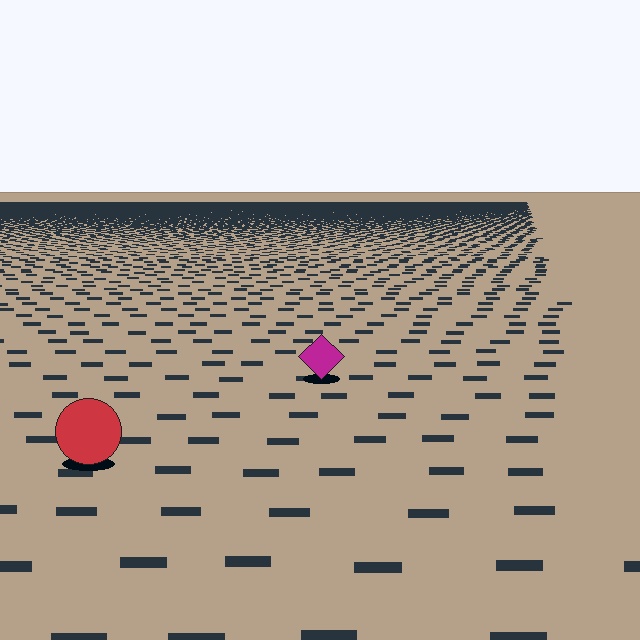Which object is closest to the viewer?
The red circle is closest. The texture marks near it are larger and more spread out.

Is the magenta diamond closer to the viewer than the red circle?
No. The red circle is closer — you can tell from the texture gradient: the ground texture is coarser near it.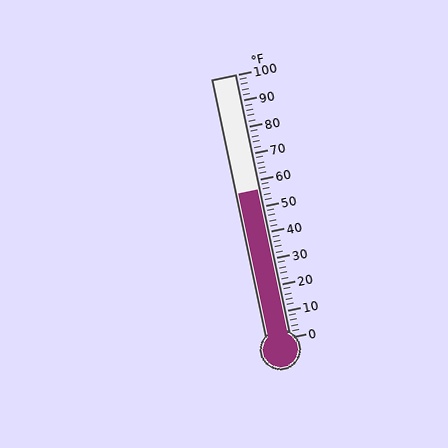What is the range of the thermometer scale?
The thermometer scale ranges from 0°F to 100°F.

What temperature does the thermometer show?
The thermometer shows approximately 56°F.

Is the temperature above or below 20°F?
The temperature is above 20°F.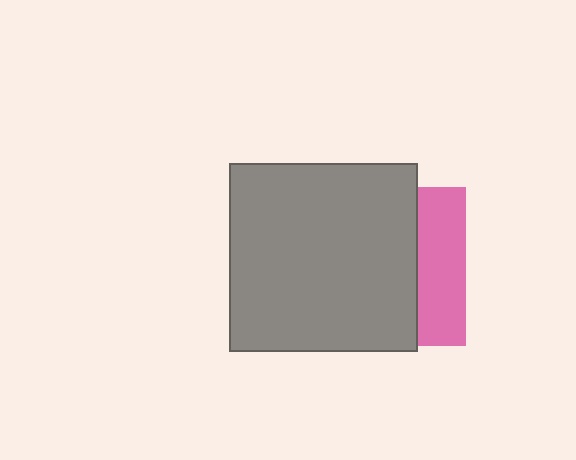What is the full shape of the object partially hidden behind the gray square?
The partially hidden object is a pink square.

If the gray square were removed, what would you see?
You would see the complete pink square.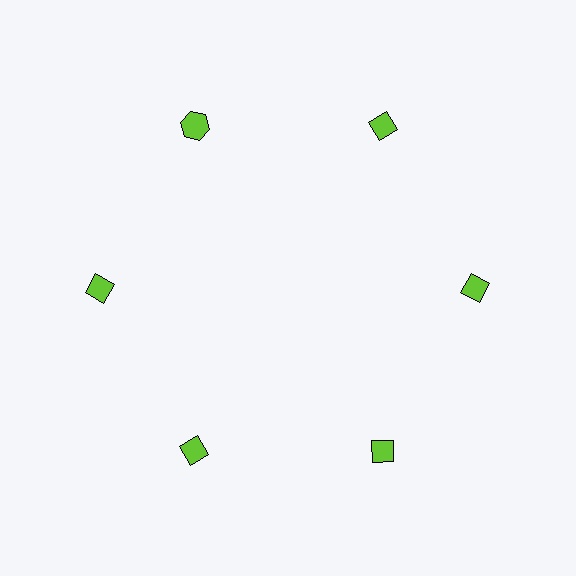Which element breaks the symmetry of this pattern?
The lime hexagon at roughly the 11 o'clock position breaks the symmetry. All other shapes are lime diamonds.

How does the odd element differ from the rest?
It has a different shape: hexagon instead of diamond.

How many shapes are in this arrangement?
There are 6 shapes arranged in a ring pattern.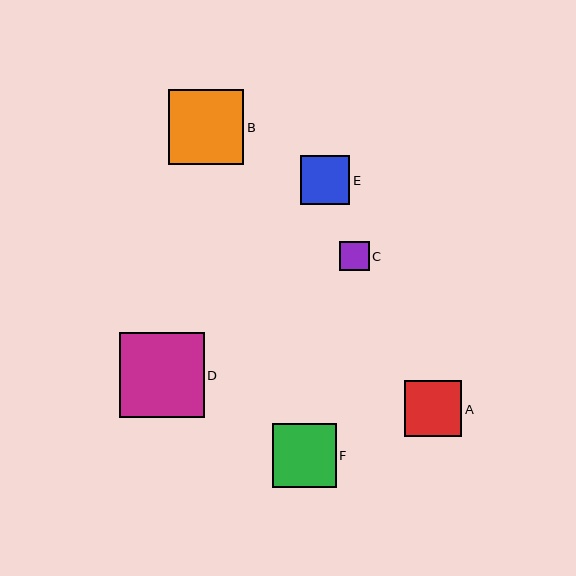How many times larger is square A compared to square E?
Square A is approximately 1.2 times the size of square E.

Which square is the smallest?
Square C is the smallest with a size of approximately 30 pixels.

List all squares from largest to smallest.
From largest to smallest: D, B, F, A, E, C.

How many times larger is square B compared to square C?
Square B is approximately 2.5 times the size of square C.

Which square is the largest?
Square D is the largest with a size of approximately 85 pixels.